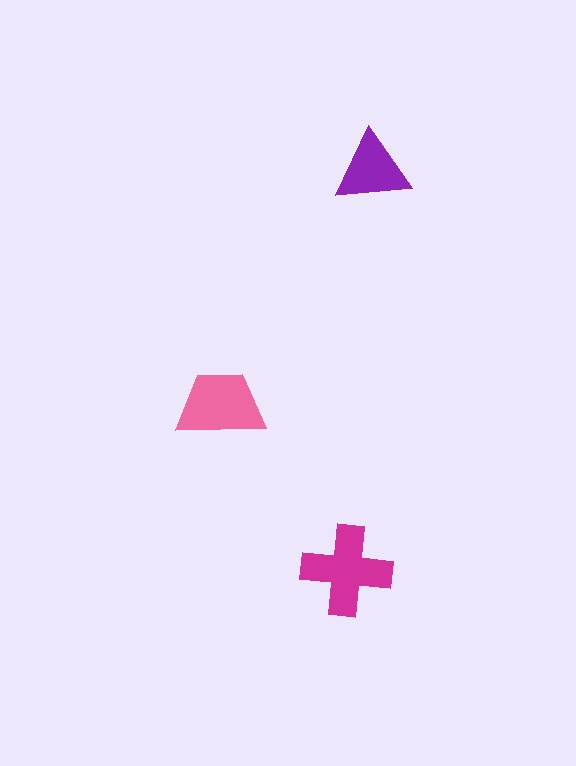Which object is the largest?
The magenta cross.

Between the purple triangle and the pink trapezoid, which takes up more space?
The pink trapezoid.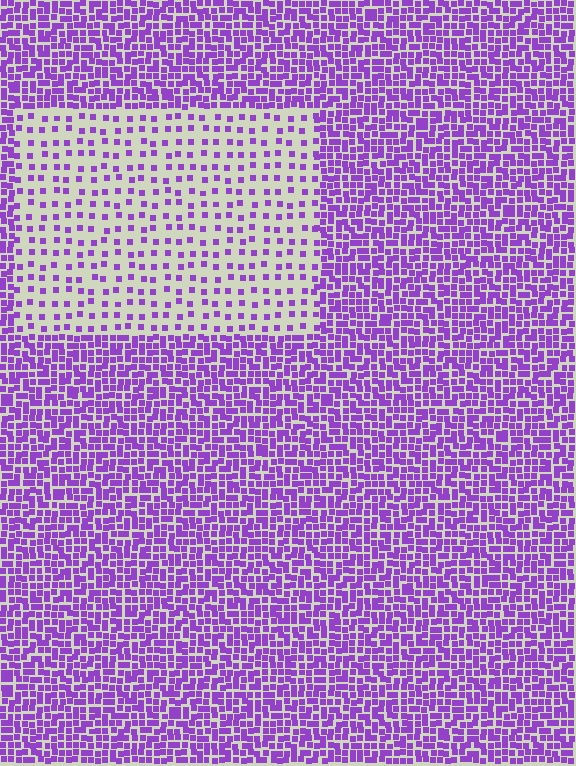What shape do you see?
I see a rectangle.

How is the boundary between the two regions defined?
The boundary is defined by a change in element density (approximately 2.9x ratio). All elements are the same color, size, and shape.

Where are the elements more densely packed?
The elements are more densely packed outside the rectangle boundary.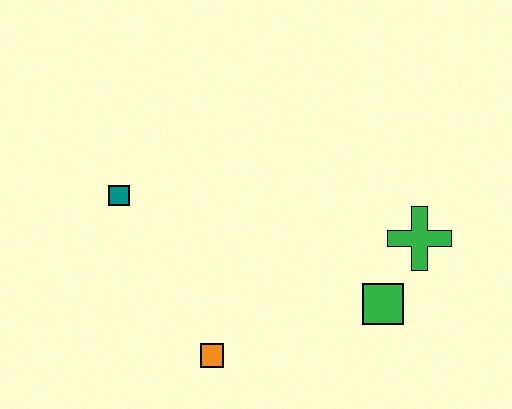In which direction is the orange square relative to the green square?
The orange square is to the left of the green square.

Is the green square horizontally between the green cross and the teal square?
Yes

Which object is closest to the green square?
The green cross is closest to the green square.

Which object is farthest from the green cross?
The teal square is farthest from the green cross.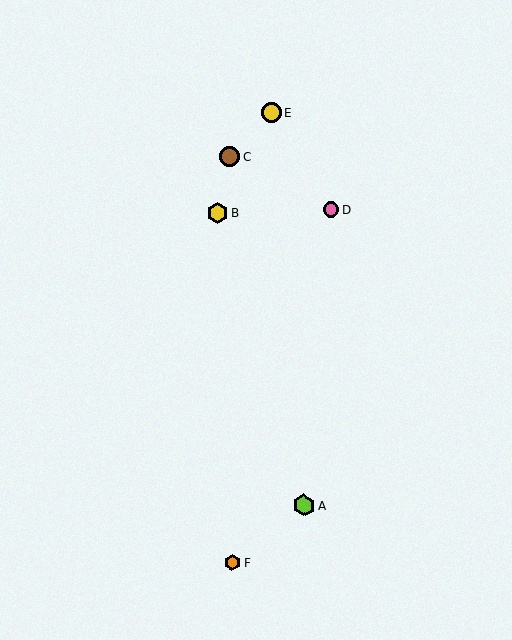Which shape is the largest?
The lime hexagon (labeled A) is the largest.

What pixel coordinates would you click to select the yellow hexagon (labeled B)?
Click at (217, 212) to select the yellow hexagon B.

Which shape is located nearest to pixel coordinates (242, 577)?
The orange hexagon (labeled F) at (232, 562) is nearest to that location.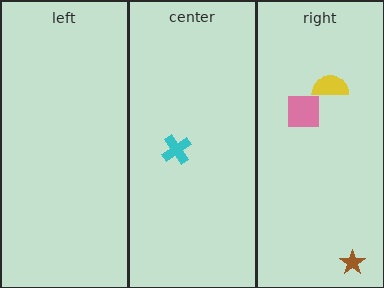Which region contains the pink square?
The right region.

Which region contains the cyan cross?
The center region.